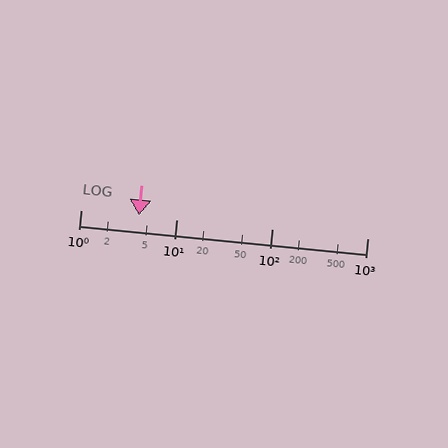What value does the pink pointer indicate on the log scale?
The pointer indicates approximately 4.1.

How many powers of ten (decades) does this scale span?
The scale spans 3 decades, from 1 to 1000.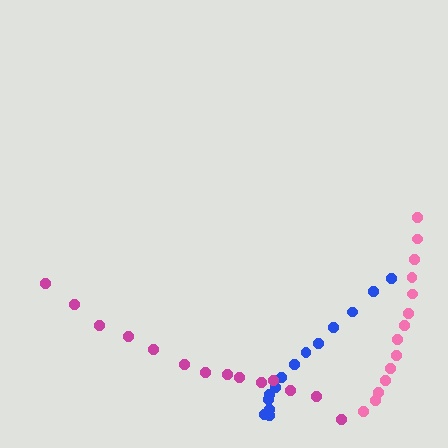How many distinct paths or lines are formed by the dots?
There are 3 distinct paths.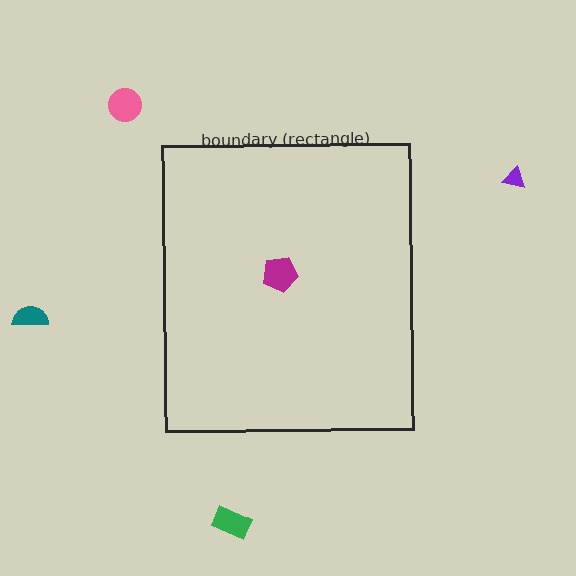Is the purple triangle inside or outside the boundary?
Outside.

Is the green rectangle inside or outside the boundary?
Outside.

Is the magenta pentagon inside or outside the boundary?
Inside.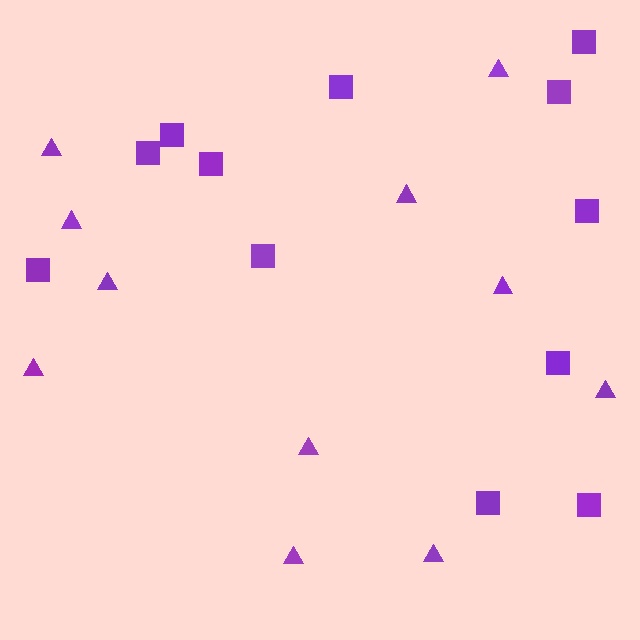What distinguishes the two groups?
There are 2 groups: one group of triangles (11) and one group of squares (12).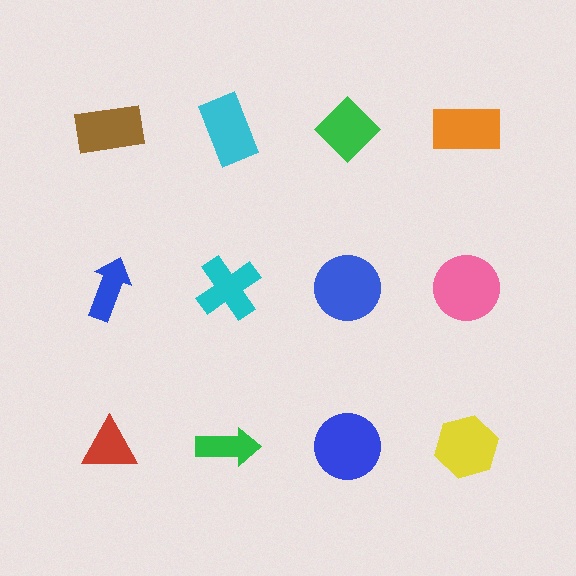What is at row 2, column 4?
A pink circle.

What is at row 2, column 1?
A blue arrow.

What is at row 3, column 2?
A green arrow.